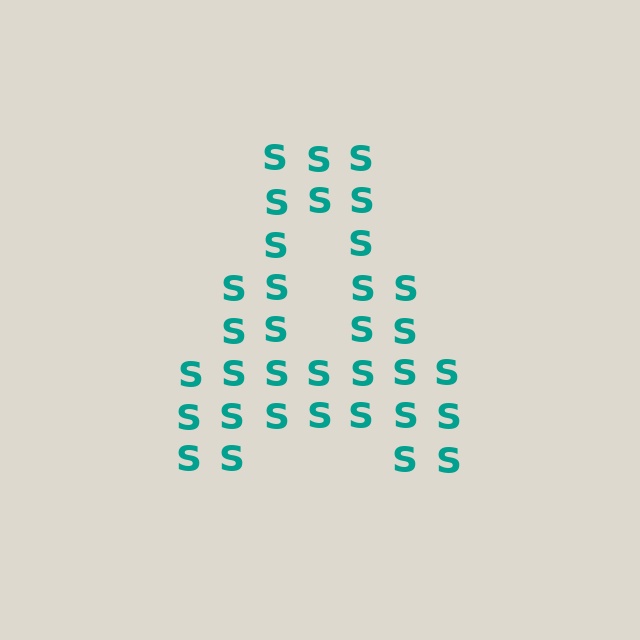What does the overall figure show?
The overall figure shows the letter A.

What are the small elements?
The small elements are letter S's.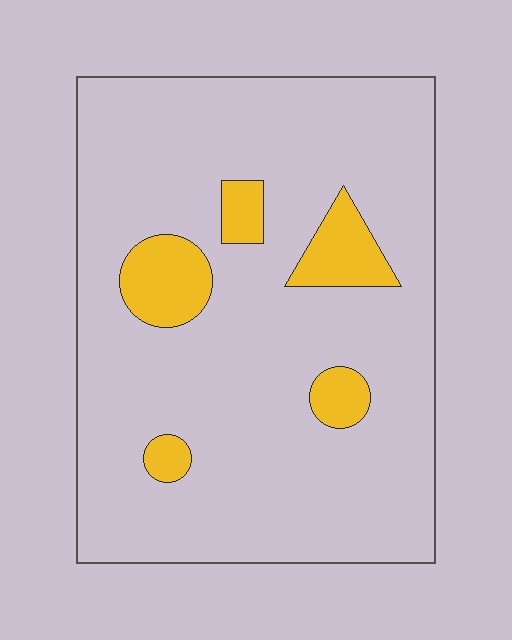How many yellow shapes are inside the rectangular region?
5.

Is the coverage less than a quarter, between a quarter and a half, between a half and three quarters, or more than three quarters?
Less than a quarter.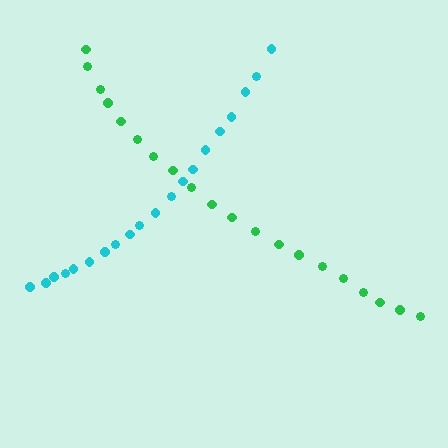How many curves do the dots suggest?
There are 2 distinct paths.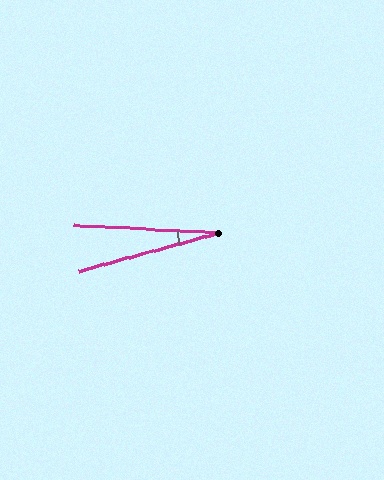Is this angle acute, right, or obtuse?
It is acute.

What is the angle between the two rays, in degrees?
Approximately 18 degrees.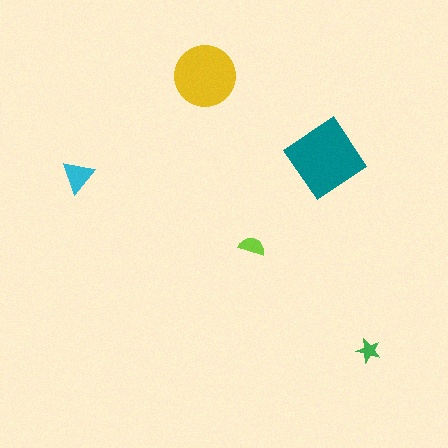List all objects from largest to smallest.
The teal diamond, the yellow circle, the cyan triangle, the lime semicircle, the green star.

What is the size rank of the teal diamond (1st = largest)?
1st.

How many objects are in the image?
There are 5 objects in the image.